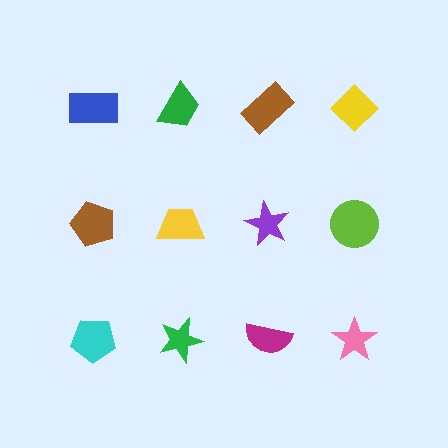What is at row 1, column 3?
A brown rectangle.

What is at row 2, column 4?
A lime circle.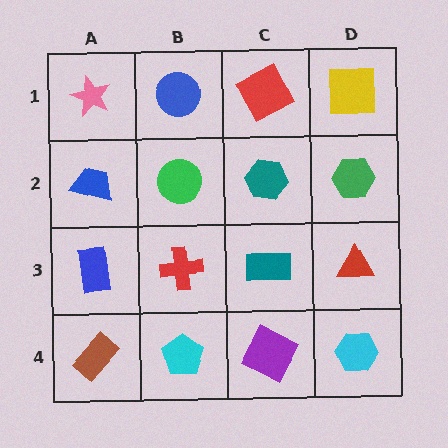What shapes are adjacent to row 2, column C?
A red square (row 1, column C), a teal rectangle (row 3, column C), a green circle (row 2, column B), a green hexagon (row 2, column D).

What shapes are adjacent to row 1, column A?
A blue trapezoid (row 2, column A), a blue circle (row 1, column B).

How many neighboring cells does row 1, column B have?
3.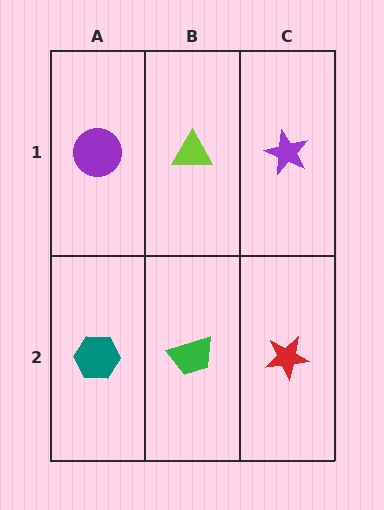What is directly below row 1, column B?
A green trapezoid.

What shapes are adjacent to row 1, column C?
A red star (row 2, column C), a lime triangle (row 1, column B).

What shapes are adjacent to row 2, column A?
A purple circle (row 1, column A), a green trapezoid (row 2, column B).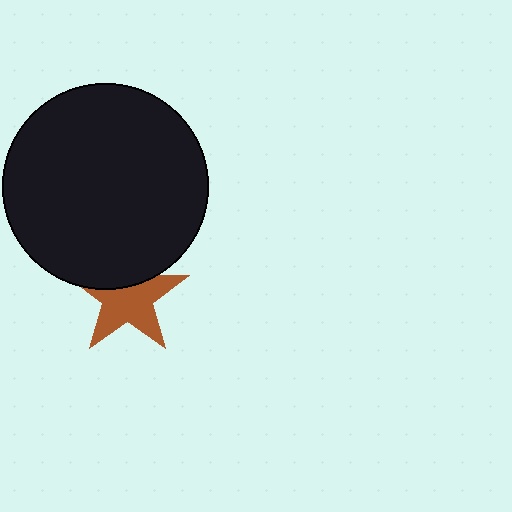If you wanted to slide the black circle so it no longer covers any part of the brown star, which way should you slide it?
Slide it up — that is the most direct way to separate the two shapes.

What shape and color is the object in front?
The object in front is a black circle.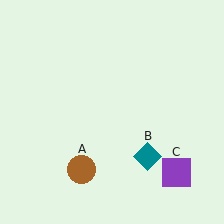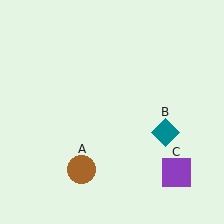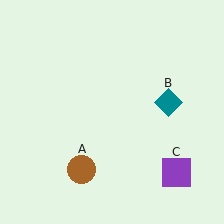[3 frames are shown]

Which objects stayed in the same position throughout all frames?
Brown circle (object A) and purple square (object C) remained stationary.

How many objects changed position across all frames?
1 object changed position: teal diamond (object B).